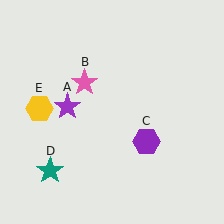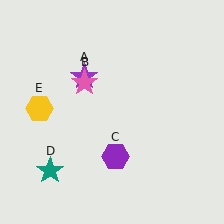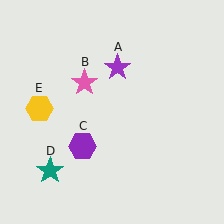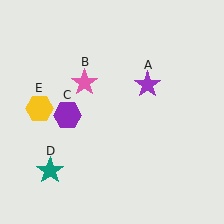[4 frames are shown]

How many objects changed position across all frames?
2 objects changed position: purple star (object A), purple hexagon (object C).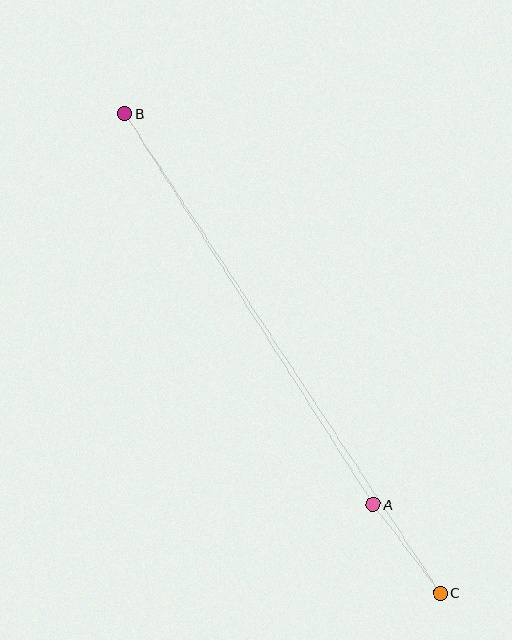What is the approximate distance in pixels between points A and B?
The distance between A and B is approximately 463 pixels.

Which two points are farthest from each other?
Points B and C are farthest from each other.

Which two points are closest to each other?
Points A and C are closest to each other.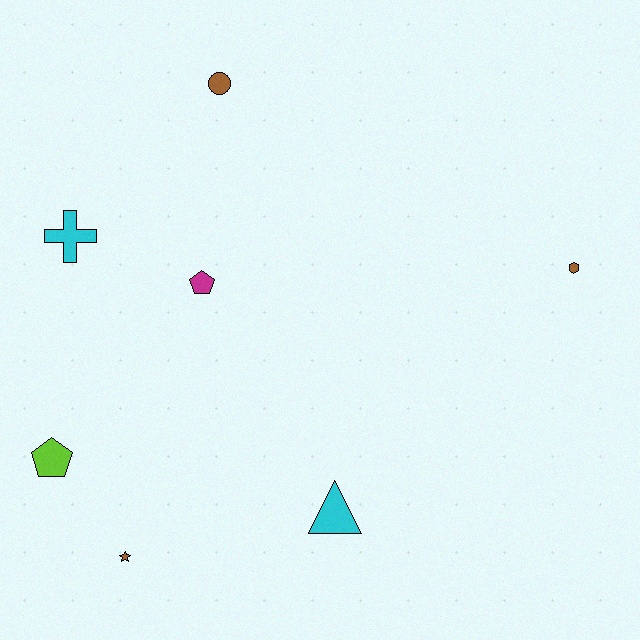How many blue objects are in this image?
There are no blue objects.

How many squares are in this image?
There are no squares.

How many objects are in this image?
There are 7 objects.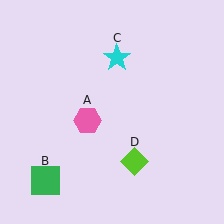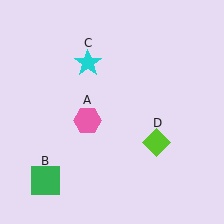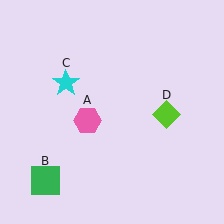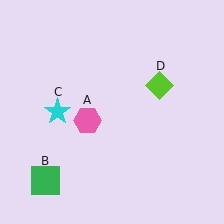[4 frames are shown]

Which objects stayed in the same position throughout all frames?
Pink hexagon (object A) and green square (object B) remained stationary.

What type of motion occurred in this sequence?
The cyan star (object C), lime diamond (object D) rotated counterclockwise around the center of the scene.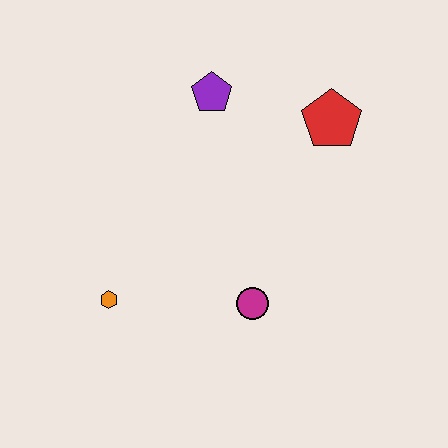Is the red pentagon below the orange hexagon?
No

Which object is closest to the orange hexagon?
The magenta circle is closest to the orange hexagon.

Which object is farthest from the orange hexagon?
The red pentagon is farthest from the orange hexagon.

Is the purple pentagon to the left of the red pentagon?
Yes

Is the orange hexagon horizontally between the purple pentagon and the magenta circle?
No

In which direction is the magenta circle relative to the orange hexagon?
The magenta circle is to the right of the orange hexagon.